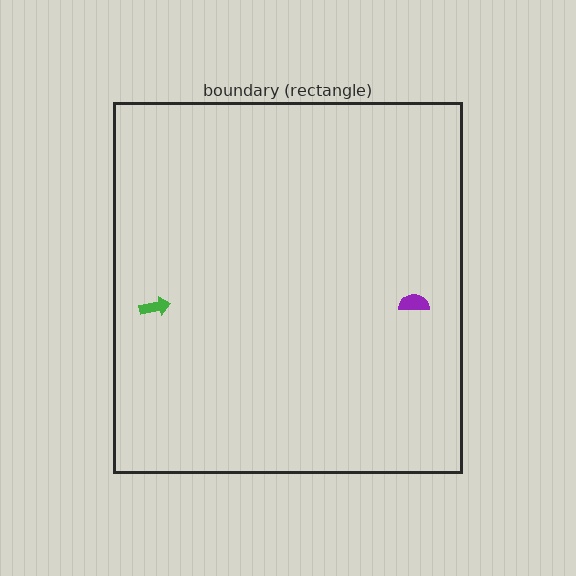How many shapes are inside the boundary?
2 inside, 0 outside.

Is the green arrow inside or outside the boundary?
Inside.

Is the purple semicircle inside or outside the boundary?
Inside.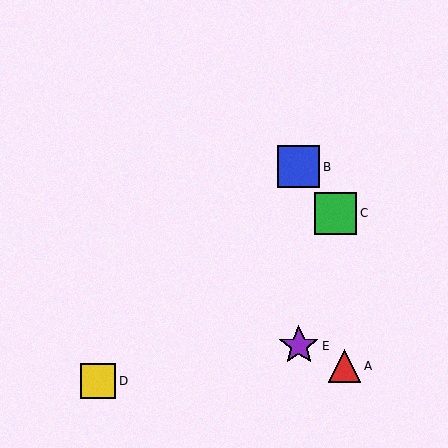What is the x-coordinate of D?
Object D is at x≈98.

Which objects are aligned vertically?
Objects B, E are aligned vertically.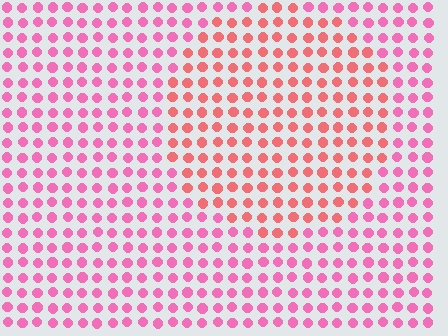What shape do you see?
I see a circle.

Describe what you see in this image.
The image is filled with small pink elements in a uniform arrangement. A circle-shaped region is visible where the elements are tinted to a slightly different hue, forming a subtle color boundary.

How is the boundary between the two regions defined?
The boundary is defined purely by a slight shift in hue (about 31 degrees). Spacing, size, and orientation are identical on both sides.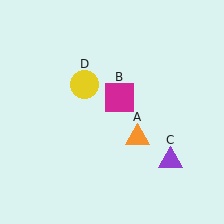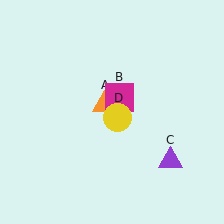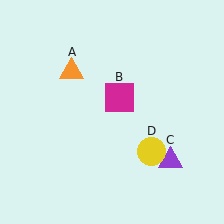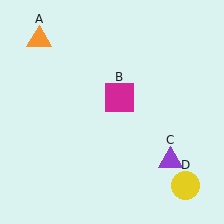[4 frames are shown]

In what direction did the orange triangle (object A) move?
The orange triangle (object A) moved up and to the left.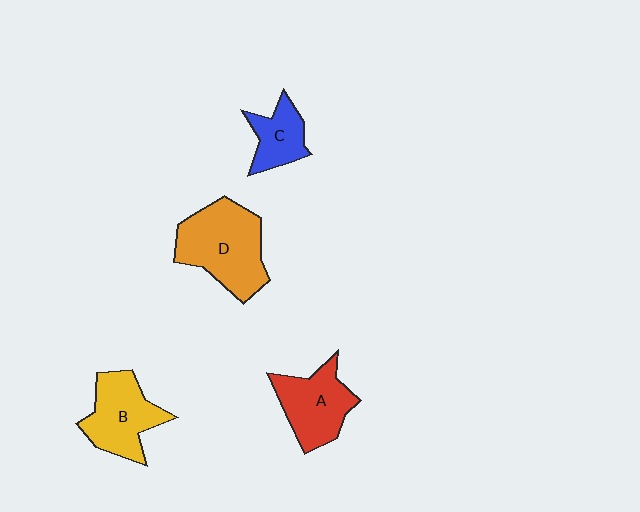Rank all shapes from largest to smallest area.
From largest to smallest: D (orange), B (yellow), A (red), C (blue).